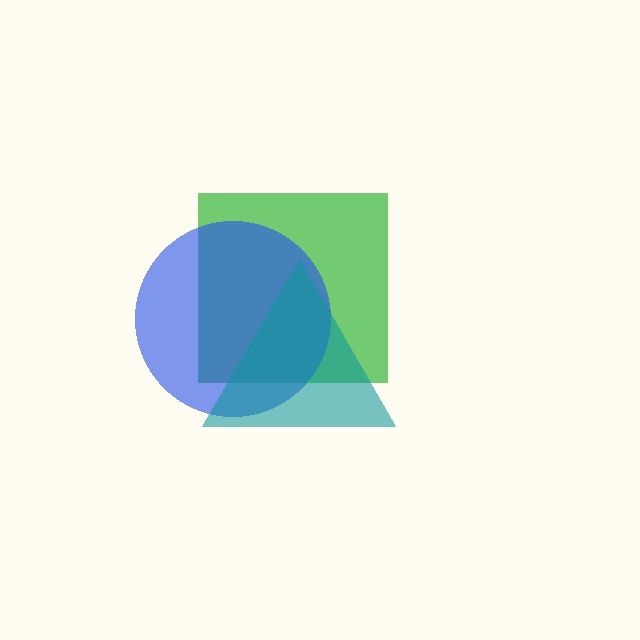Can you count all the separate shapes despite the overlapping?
Yes, there are 3 separate shapes.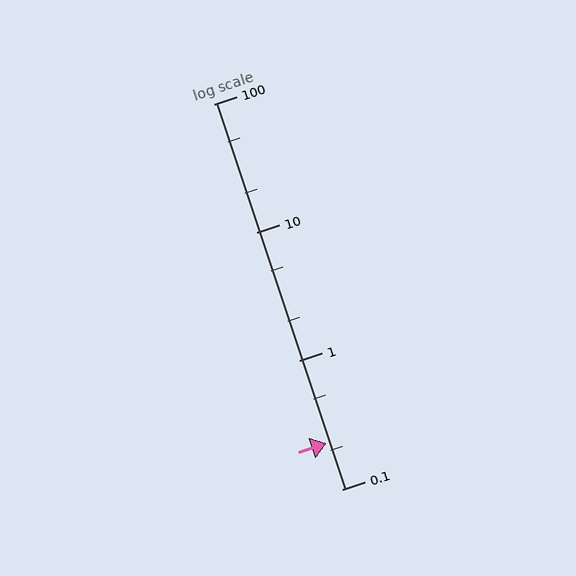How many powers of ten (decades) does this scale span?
The scale spans 3 decades, from 0.1 to 100.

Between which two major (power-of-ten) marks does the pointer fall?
The pointer is between 0.1 and 1.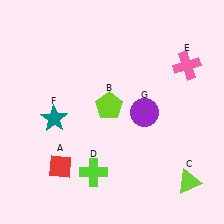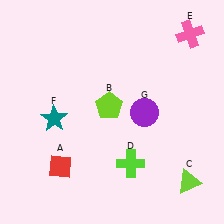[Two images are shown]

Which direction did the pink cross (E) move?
The pink cross (E) moved up.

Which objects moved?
The objects that moved are: the lime cross (D), the pink cross (E).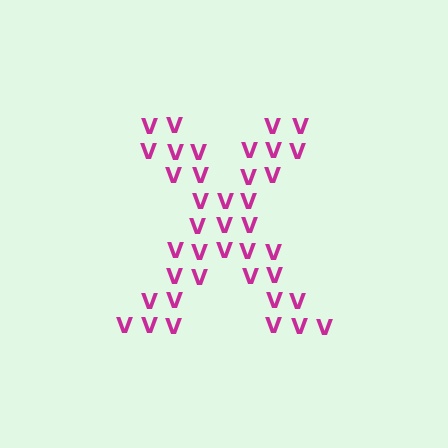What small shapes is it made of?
It is made of small letter V's.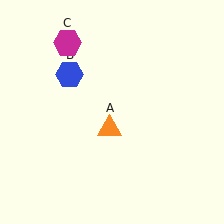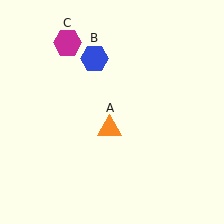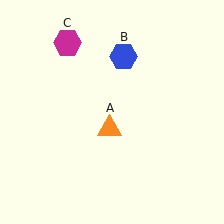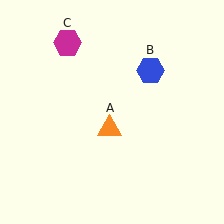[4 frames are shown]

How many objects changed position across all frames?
1 object changed position: blue hexagon (object B).